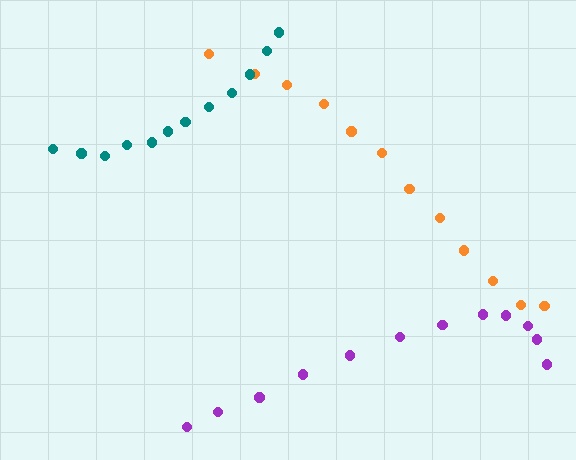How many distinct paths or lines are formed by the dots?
There are 3 distinct paths.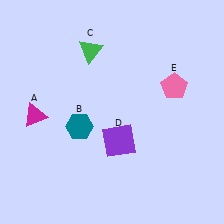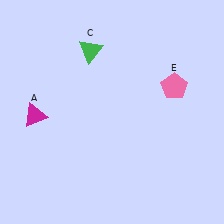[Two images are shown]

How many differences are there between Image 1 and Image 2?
There are 2 differences between the two images.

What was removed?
The teal hexagon (B), the purple square (D) were removed in Image 2.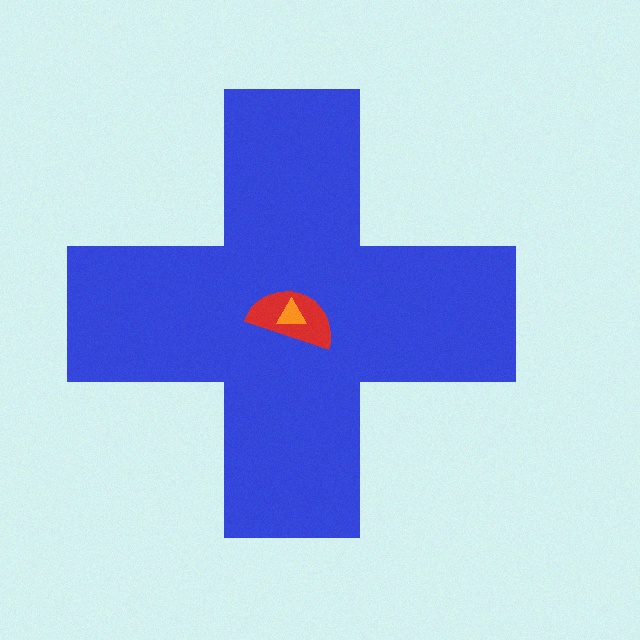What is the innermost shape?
The orange triangle.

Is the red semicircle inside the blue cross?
Yes.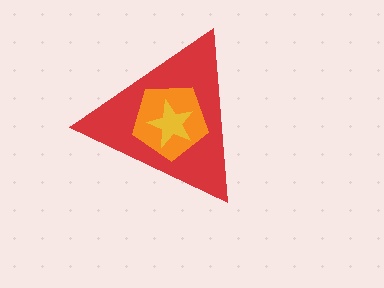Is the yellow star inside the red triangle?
Yes.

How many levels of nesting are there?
3.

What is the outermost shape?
The red triangle.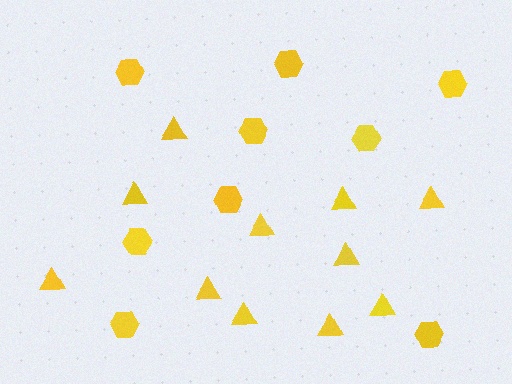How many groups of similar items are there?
There are 2 groups: one group of hexagons (9) and one group of triangles (11).